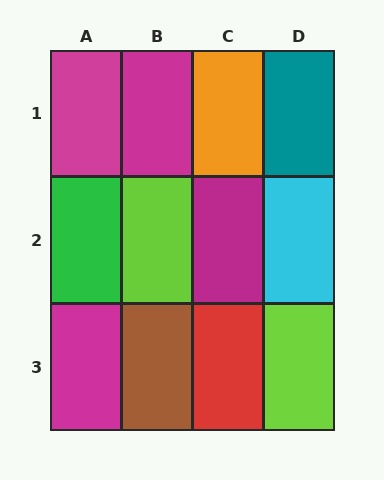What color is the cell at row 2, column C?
Magenta.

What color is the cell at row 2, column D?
Cyan.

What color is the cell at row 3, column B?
Brown.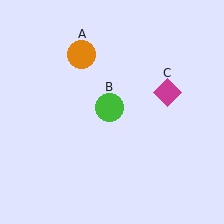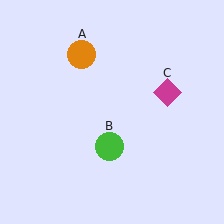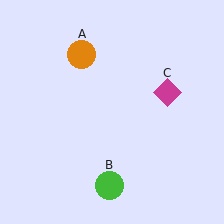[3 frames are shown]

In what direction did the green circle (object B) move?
The green circle (object B) moved down.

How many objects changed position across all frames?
1 object changed position: green circle (object B).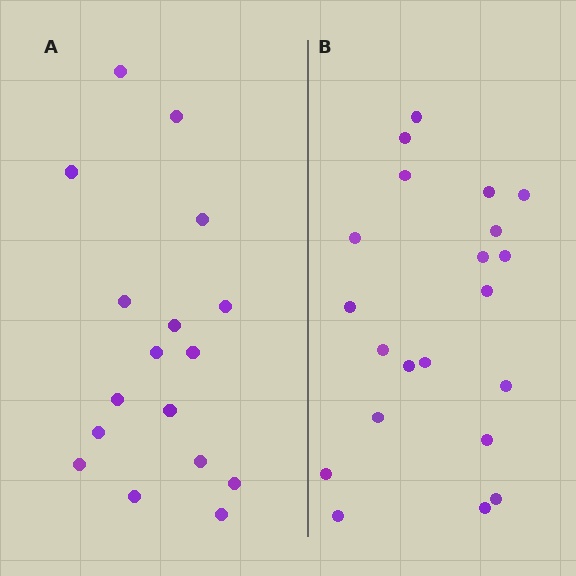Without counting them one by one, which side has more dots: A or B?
Region B (the right region) has more dots.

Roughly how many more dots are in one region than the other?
Region B has about 4 more dots than region A.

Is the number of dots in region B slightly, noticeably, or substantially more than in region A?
Region B has only slightly more — the two regions are fairly close. The ratio is roughly 1.2 to 1.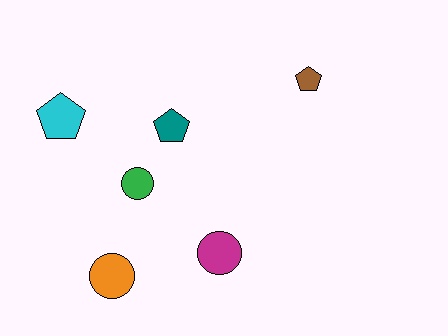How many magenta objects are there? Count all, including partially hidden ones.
There is 1 magenta object.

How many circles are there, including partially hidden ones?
There are 3 circles.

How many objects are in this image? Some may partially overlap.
There are 6 objects.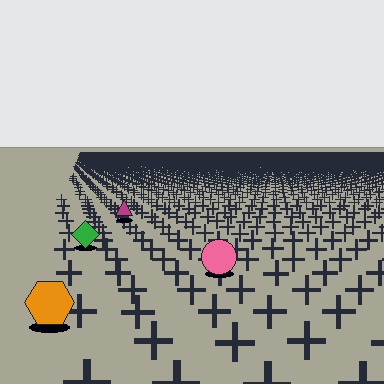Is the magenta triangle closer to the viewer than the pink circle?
No. The pink circle is closer — you can tell from the texture gradient: the ground texture is coarser near it.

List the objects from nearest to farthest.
From nearest to farthest: the orange hexagon, the pink circle, the green diamond, the magenta triangle.